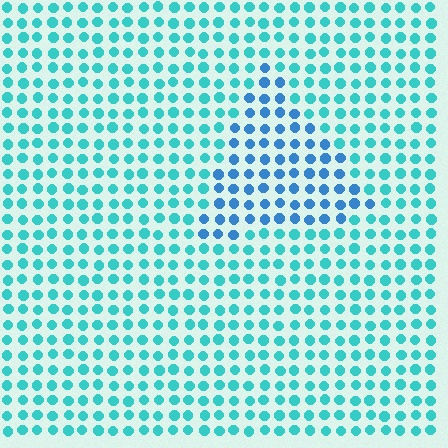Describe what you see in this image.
The image is filled with small cyan elements in a uniform arrangement. A triangle-shaped region is visible where the elements are tinted to a slightly different hue, forming a subtle color boundary.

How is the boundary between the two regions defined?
The boundary is defined purely by a slight shift in hue (about 31 degrees). Spacing, size, and orientation are identical on both sides.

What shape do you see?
I see a triangle.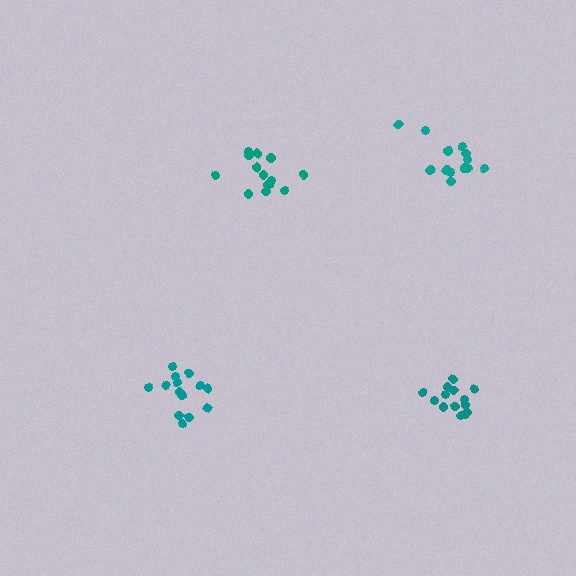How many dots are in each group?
Group 1: 14 dots, Group 2: 14 dots, Group 3: 13 dots, Group 4: 14 dots (55 total).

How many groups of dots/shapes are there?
There are 4 groups.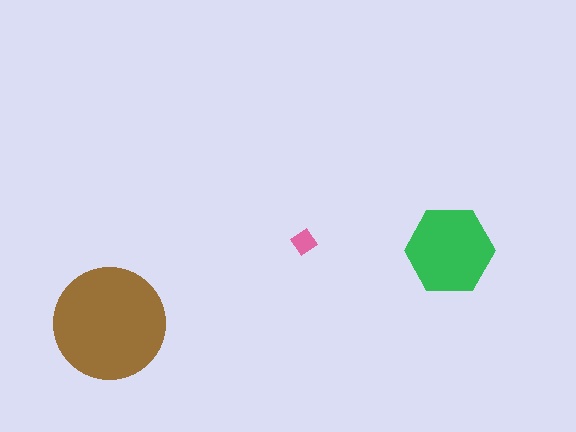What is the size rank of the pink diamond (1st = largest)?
3rd.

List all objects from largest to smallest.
The brown circle, the green hexagon, the pink diamond.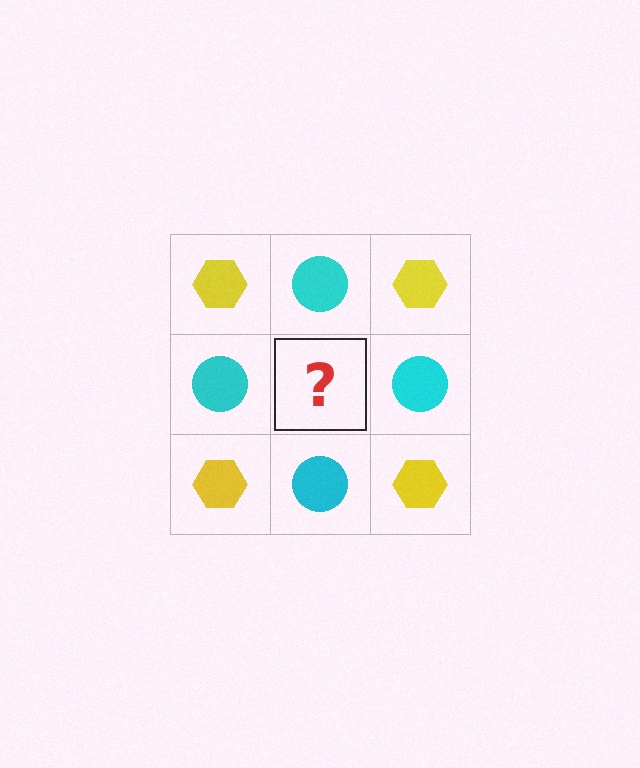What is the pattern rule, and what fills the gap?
The rule is that it alternates yellow hexagon and cyan circle in a checkerboard pattern. The gap should be filled with a yellow hexagon.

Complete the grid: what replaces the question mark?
The question mark should be replaced with a yellow hexagon.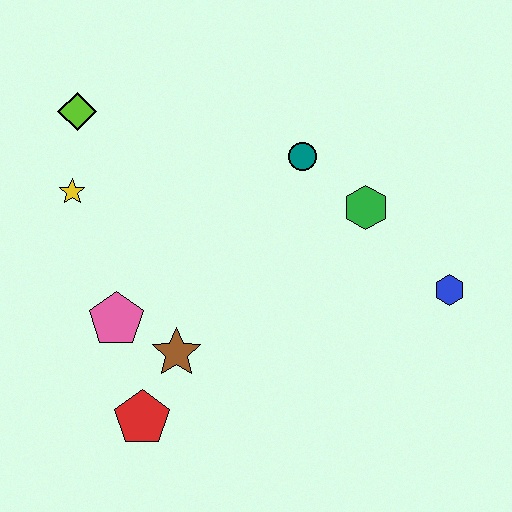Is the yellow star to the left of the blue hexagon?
Yes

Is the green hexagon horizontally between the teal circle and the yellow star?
No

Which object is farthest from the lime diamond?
The blue hexagon is farthest from the lime diamond.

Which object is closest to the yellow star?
The lime diamond is closest to the yellow star.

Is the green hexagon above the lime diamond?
No